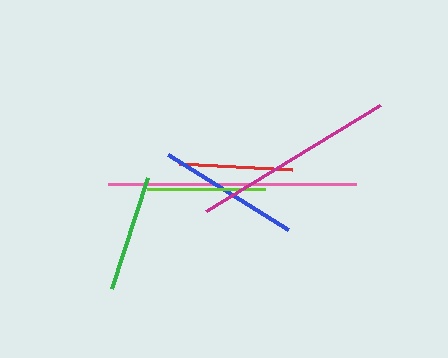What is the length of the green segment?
The green segment is approximately 117 pixels long.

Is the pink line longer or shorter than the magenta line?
The pink line is longer than the magenta line.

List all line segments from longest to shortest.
From longest to shortest: pink, magenta, blue, lime, green, red.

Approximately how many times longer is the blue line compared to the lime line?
The blue line is approximately 1.2 times the length of the lime line.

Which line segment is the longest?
The pink line is the longest at approximately 248 pixels.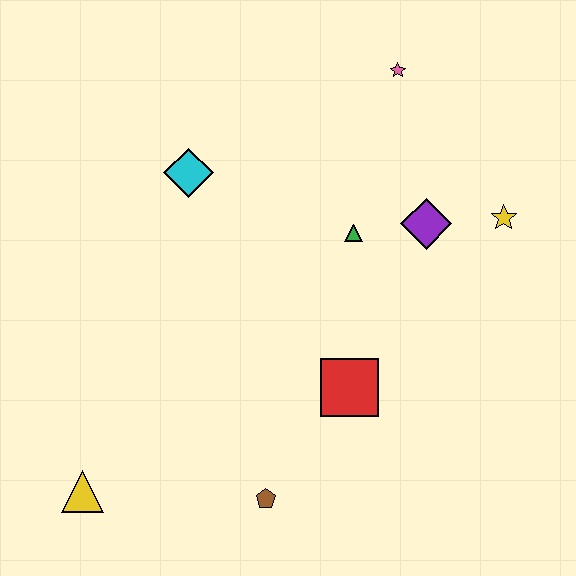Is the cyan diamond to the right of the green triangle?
No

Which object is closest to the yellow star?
The purple diamond is closest to the yellow star.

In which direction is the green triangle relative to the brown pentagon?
The green triangle is above the brown pentagon.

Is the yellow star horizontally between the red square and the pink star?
No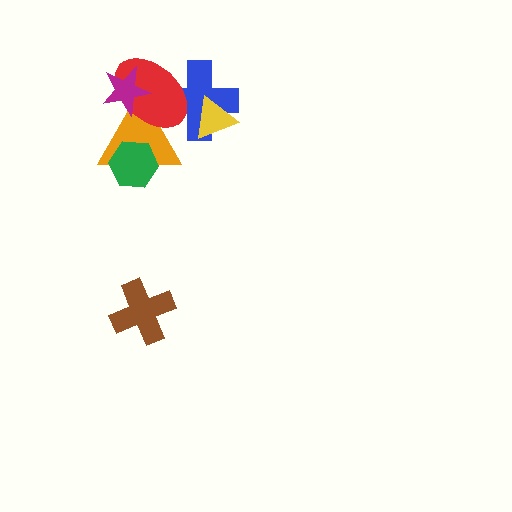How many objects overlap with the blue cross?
3 objects overlap with the blue cross.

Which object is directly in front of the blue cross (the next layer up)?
The yellow triangle is directly in front of the blue cross.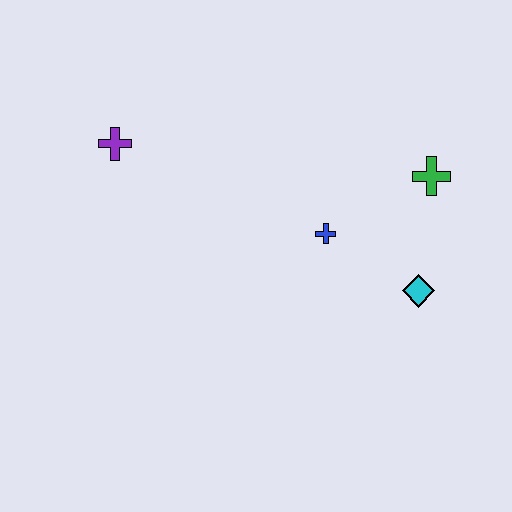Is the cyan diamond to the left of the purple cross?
No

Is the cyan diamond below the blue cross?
Yes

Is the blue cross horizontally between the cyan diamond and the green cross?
No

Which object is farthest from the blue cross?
The purple cross is farthest from the blue cross.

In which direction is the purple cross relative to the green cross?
The purple cross is to the left of the green cross.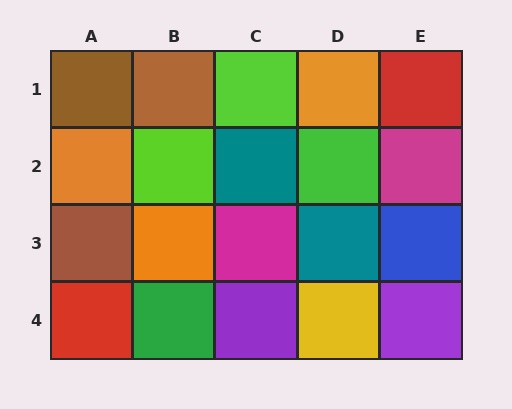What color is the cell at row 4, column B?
Green.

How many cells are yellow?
1 cell is yellow.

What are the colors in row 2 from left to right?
Orange, lime, teal, green, magenta.